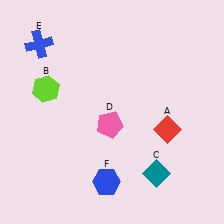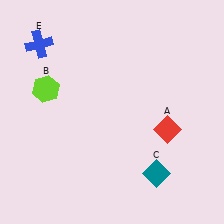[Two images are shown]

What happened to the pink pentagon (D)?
The pink pentagon (D) was removed in Image 2. It was in the bottom-left area of Image 1.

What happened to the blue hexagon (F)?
The blue hexagon (F) was removed in Image 2. It was in the bottom-left area of Image 1.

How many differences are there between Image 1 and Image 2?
There are 2 differences between the two images.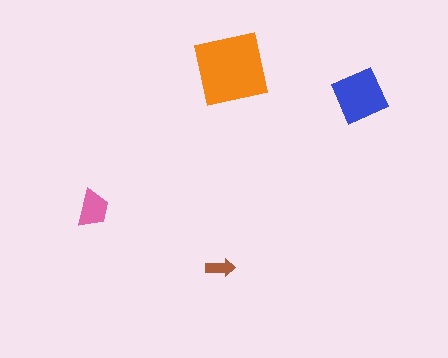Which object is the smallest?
The brown arrow.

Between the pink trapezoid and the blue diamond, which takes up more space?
The blue diamond.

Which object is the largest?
The orange square.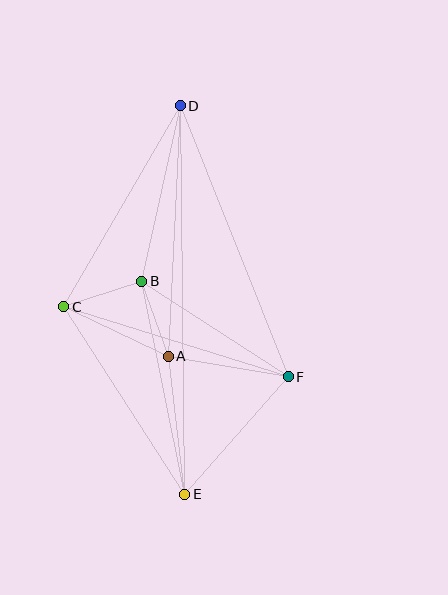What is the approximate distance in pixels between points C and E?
The distance between C and E is approximately 223 pixels.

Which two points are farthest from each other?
Points D and E are farthest from each other.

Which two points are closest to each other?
Points A and B are closest to each other.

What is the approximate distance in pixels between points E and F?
The distance between E and F is approximately 157 pixels.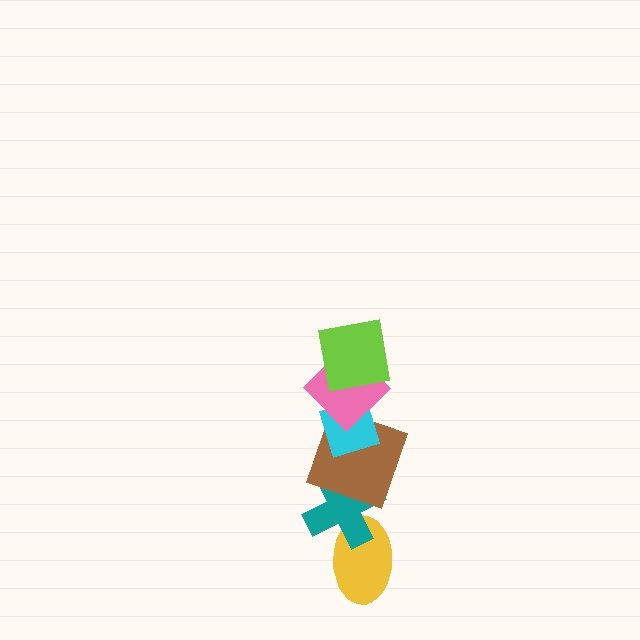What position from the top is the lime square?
The lime square is 1st from the top.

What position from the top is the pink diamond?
The pink diamond is 2nd from the top.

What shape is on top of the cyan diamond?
The pink diamond is on top of the cyan diamond.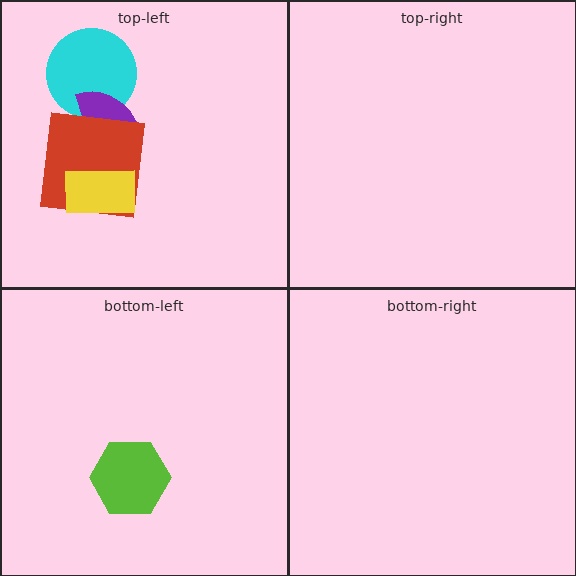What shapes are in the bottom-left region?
The lime hexagon.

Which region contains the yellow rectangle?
The top-left region.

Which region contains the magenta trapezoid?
The top-left region.